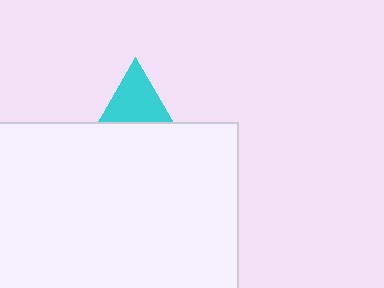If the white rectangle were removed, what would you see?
You would see the complete cyan triangle.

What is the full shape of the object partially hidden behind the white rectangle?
The partially hidden object is a cyan triangle.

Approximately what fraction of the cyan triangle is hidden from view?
Roughly 66% of the cyan triangle is hidden behind the white rectangle.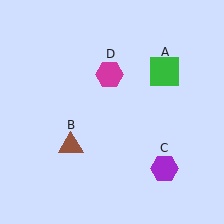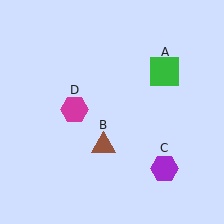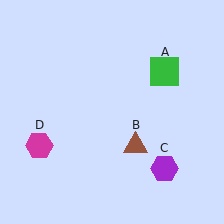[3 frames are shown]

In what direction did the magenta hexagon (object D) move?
The magenta hexagon (object D) moved down and to the left.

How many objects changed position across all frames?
2 objects changed position: brown triangle (object B), magenta hexagon (object D).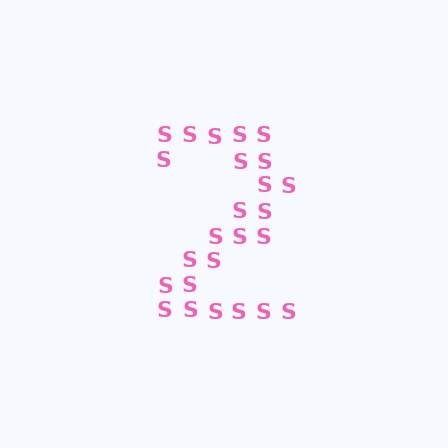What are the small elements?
The small elements are letter S's.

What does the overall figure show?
The overall figure shows the digit 2.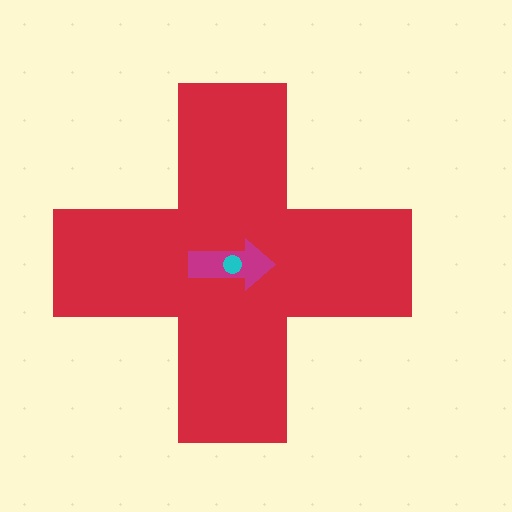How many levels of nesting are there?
3.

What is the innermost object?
The cyan circle.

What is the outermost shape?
The red cross.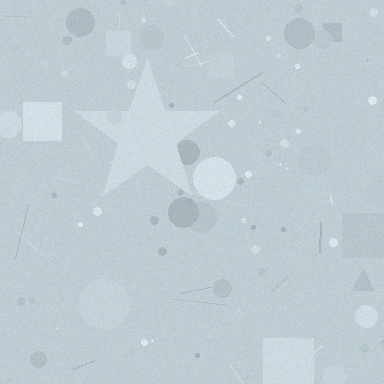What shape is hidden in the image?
A star is hidden in the image.